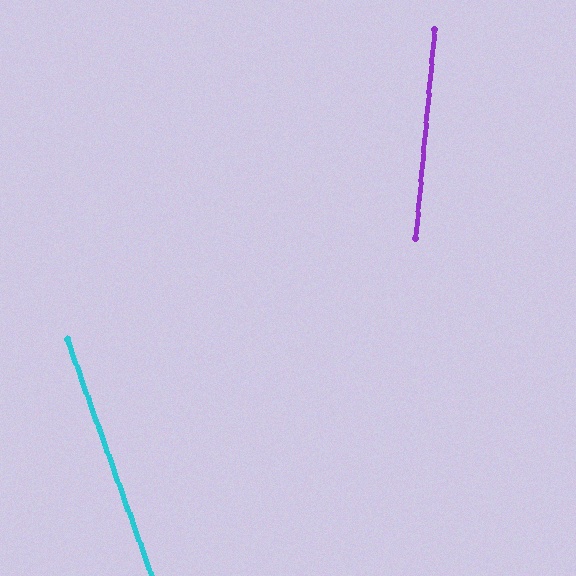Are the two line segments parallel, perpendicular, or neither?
Neither parallel nor perpendicular — they differ by about 25°.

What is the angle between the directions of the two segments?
Approximately 25 degrees.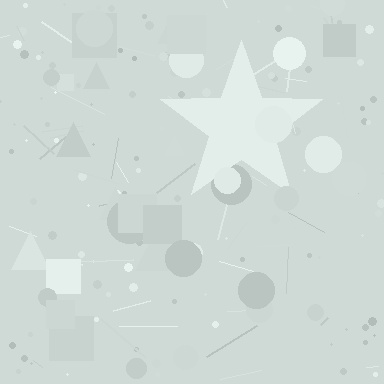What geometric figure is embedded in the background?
A star is embedded in the background.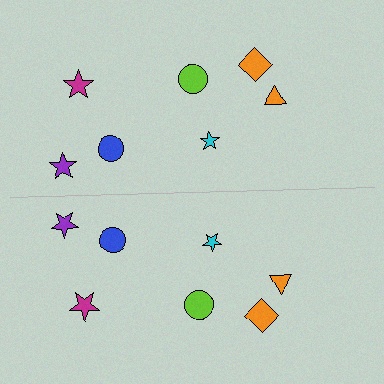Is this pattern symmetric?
Yes, this pattern has bilateral (reflection) symmetry.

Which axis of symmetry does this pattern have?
The pattern has a horizontal axis of symmetry running through the center of the image.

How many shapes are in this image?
There are 14 shapes in this image.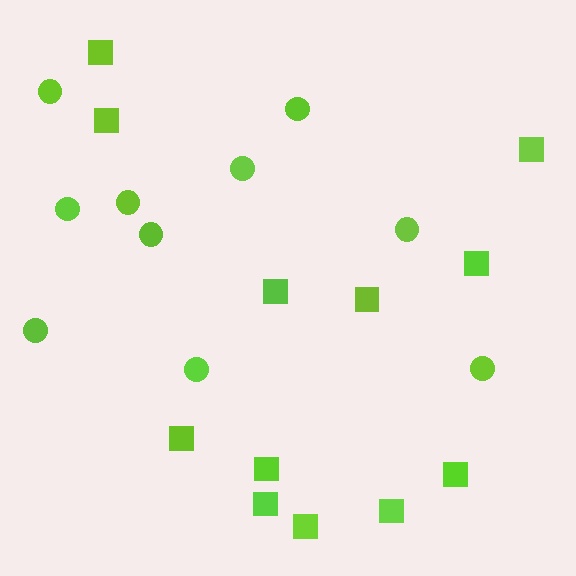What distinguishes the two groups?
There are 2 groups: one group of circles (10) and one group of squares (12).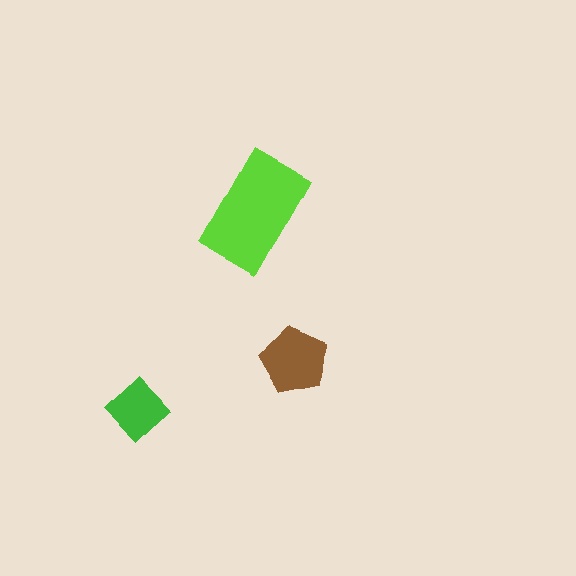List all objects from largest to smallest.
The lime rectangle, the brown pentagon, the green diamond.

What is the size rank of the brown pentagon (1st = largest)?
2nd.